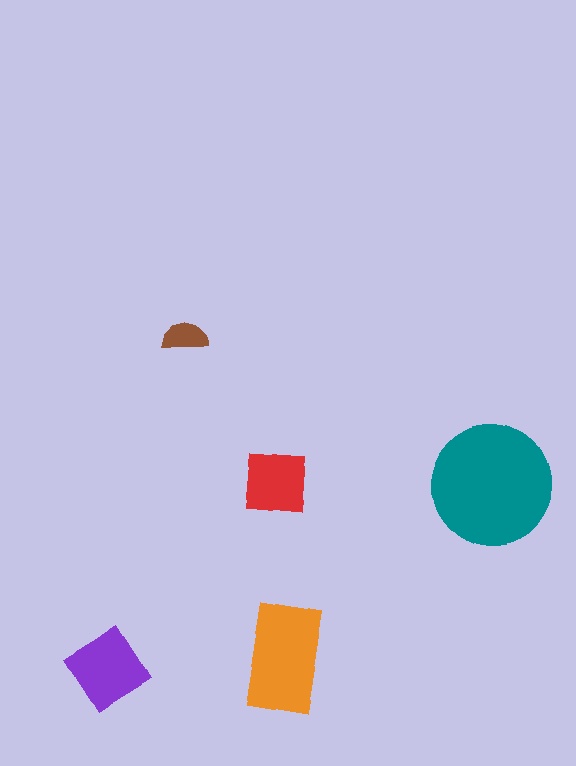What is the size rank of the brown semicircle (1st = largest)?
5th.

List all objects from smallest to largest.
The brown semicircle, the red square, the purple diamond, the orange rectangle, the teal circle.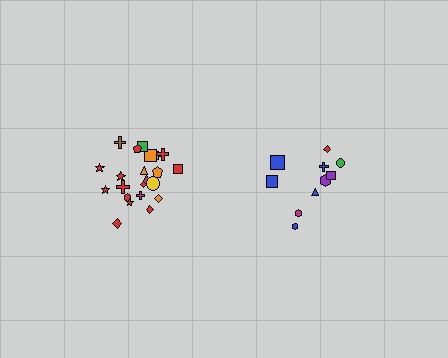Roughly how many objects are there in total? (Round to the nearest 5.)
Roughly 30 objects in total.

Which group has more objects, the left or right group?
The left group.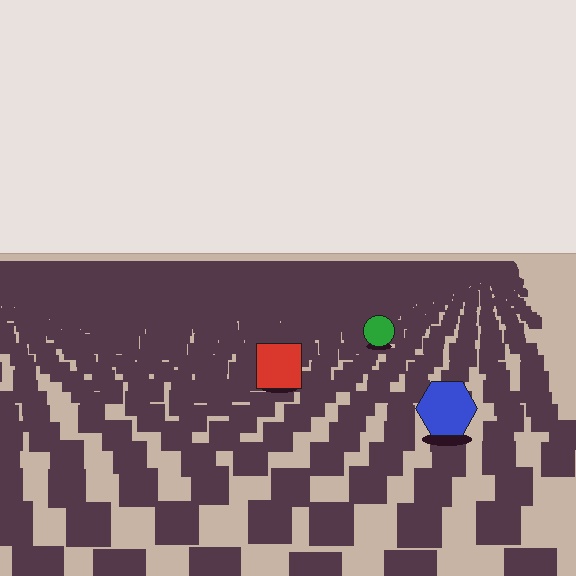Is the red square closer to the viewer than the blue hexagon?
No. The blue hexagon is closer — you can tell from the texture gradient: the ground texture is coarser near it.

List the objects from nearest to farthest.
From nearest to farthest: the blue hexagon, the red square, the green circle.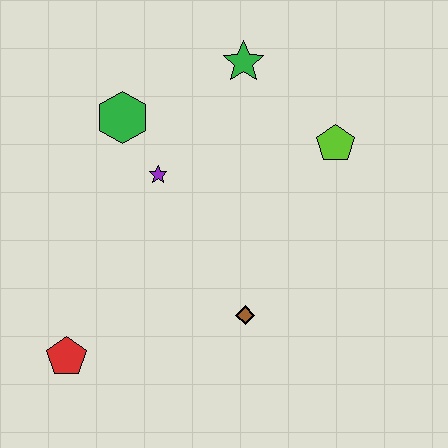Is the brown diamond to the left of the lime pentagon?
Yes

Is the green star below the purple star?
No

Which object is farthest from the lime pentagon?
The red pentagon is farthest from the lime pentagon.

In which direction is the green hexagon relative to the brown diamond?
The green hexagon is above the brown diamond.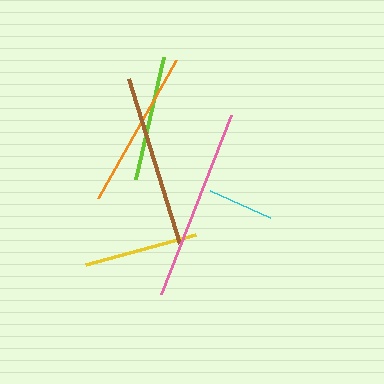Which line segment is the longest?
The pink line is the longest at approximately 192 pixels.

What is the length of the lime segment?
The lime segment is approximately 125 pixels long.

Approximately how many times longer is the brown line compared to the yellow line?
The brown line is approximately 1.5 times the length of the yellow line.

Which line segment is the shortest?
The cyan line is the shortest at approximately 66 pixels.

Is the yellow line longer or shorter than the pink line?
The pink line is longer than the yellow line.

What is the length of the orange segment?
The orange segment is approximately 158 pixels long.